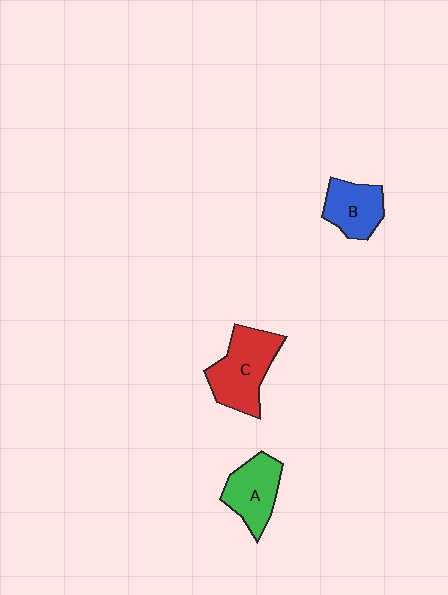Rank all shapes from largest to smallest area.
From largest to smallest: C (red), A (green), B (blue).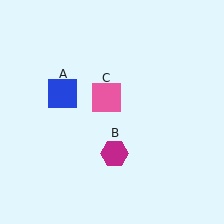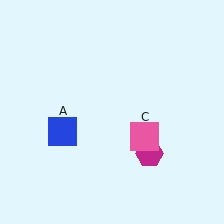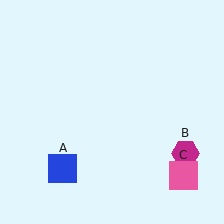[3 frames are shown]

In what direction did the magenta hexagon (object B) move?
The magenta hexagon (object B) moved right.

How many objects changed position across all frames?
3 objects changed position: blue square (object A), magenta hexagon (object B), pink square (object C).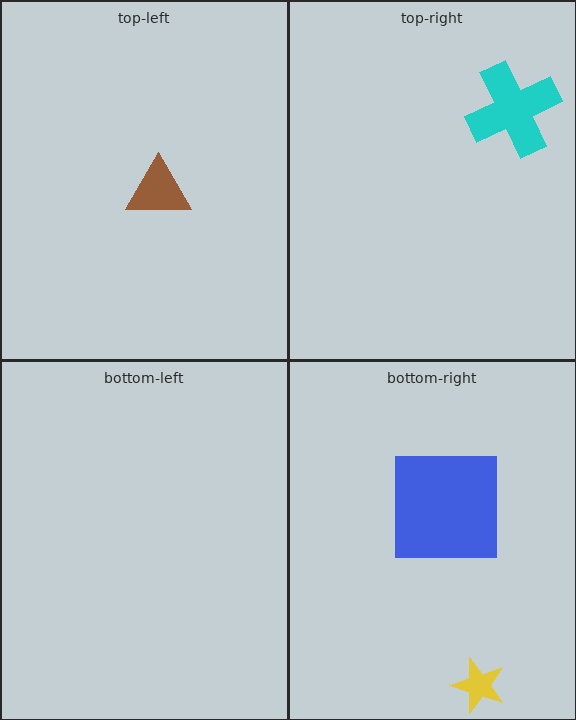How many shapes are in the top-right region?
1.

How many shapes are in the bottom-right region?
2.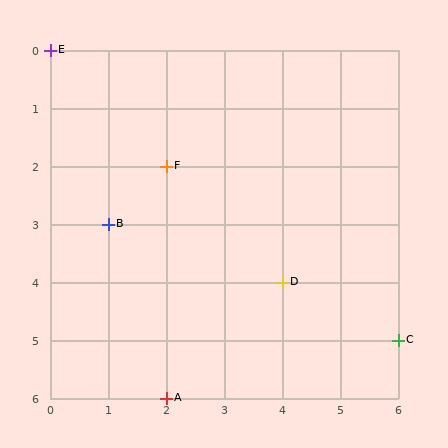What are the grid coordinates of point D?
Point D is at grid coordinates (4, 4).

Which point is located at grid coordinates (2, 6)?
Point A is at (2, 6).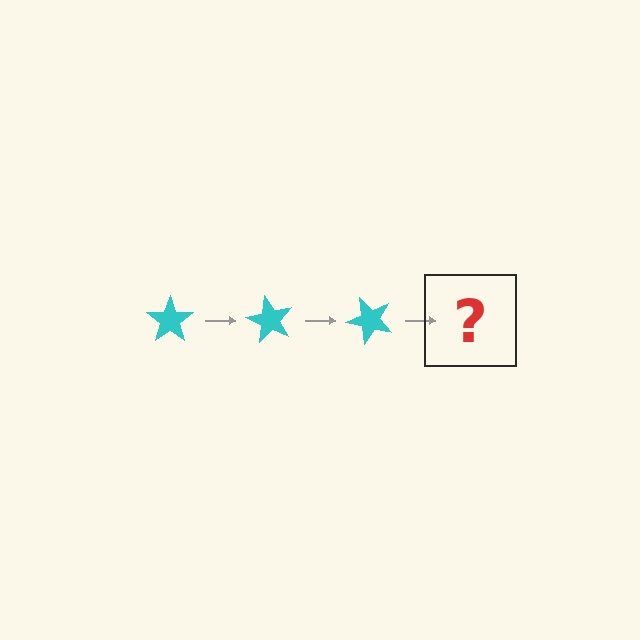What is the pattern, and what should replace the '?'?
The pattern is that the star rotates 60 degrees each step. The '?' should be a cyan star rotated 180 degrees.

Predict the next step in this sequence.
The next step is a cyan star rotated 180 degrees.